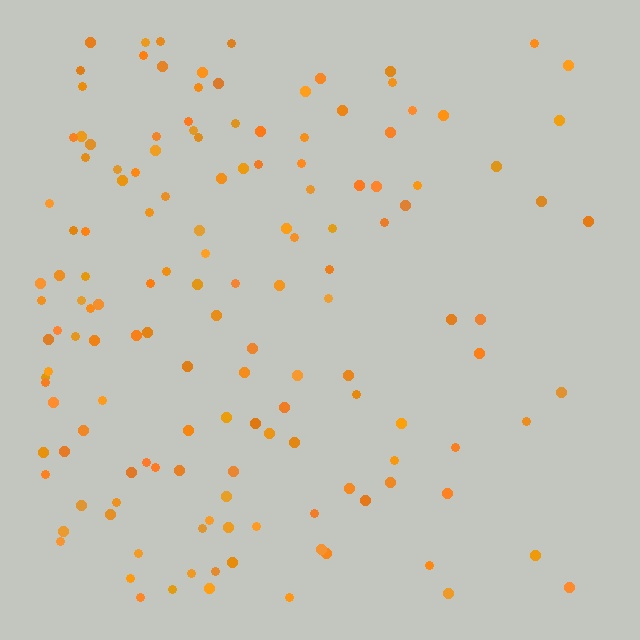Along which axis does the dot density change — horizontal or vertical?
Horizontal.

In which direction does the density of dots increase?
From right to left, with the left side densest.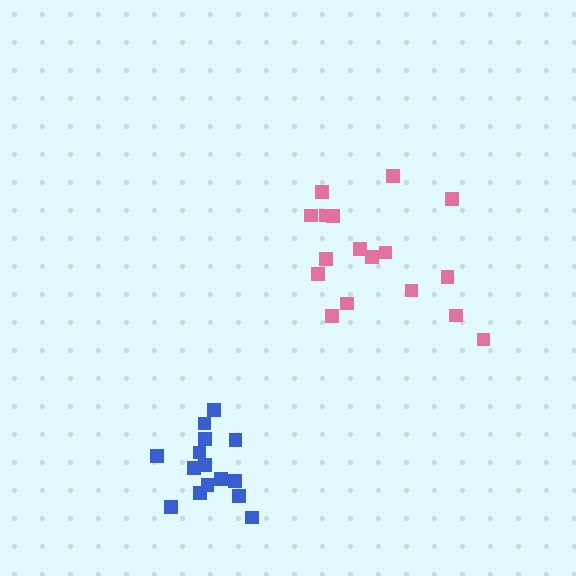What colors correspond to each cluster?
The clusters are colored: pink, blue.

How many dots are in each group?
Group 1: 18 dots, Group 2: 15 dots (33 total).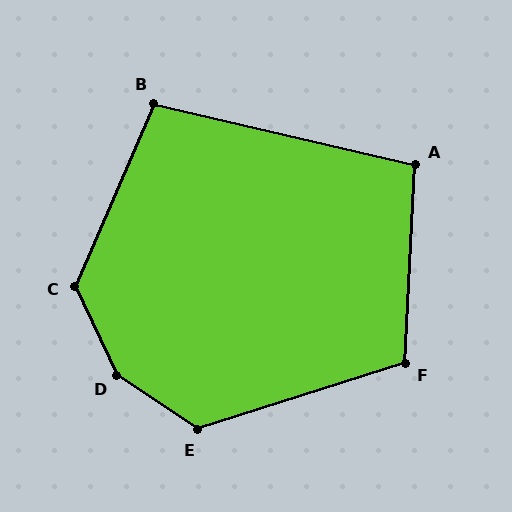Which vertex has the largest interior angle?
D, at approximately 149 degrees.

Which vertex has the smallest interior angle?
A, at approximately 100 degrees.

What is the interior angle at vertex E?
Approximately 128 degrees (obtuse).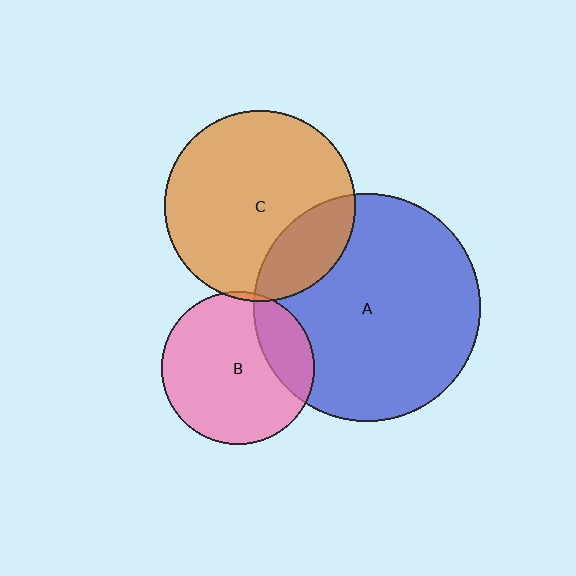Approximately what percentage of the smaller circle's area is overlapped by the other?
Approximately 5%.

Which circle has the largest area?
Circle A (blue).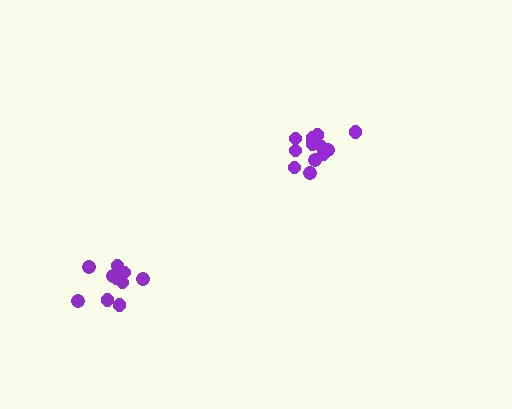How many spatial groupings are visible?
There are 2 spatial groupings.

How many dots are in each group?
Group 1: 10 dots, Group 2: 12 dots (22 total).